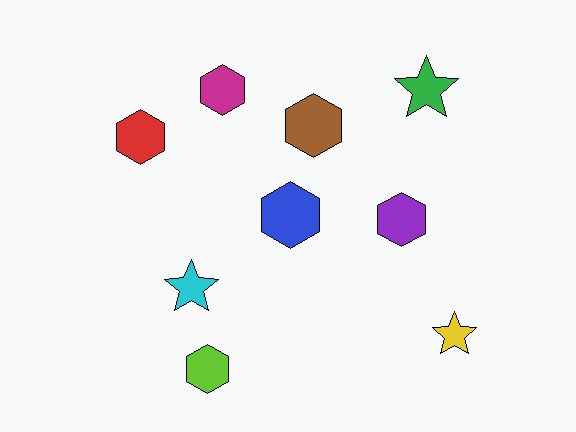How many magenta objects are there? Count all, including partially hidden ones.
There is 1 magenta object.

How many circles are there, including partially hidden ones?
There are no circles.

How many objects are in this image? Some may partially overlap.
There are 9 objects.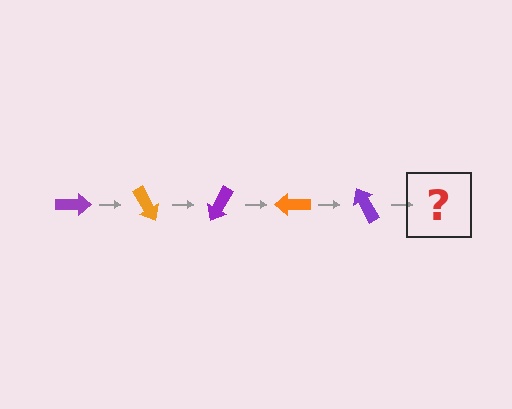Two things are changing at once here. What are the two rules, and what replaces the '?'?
The two rules are that it rotates 60 degrees each step and the color cycles through purple and orange. The '?' should be an orange arrow, rotated 300 degrees from the start.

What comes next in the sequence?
The next element should be an orange arrow, rotated 300 degrees from the start.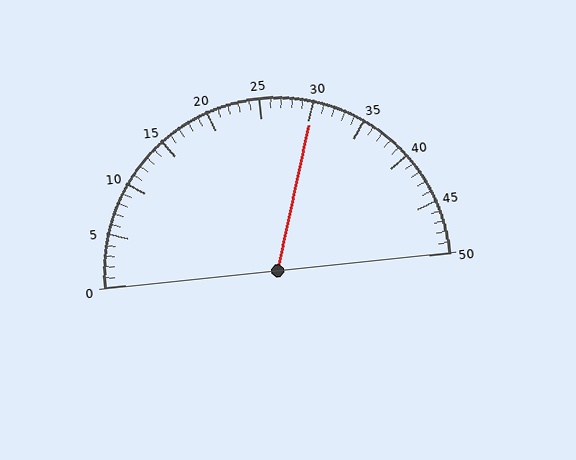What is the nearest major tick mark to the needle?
The nearest major tick mark is 30.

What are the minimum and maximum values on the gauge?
The gauge ranges from 0 to 50.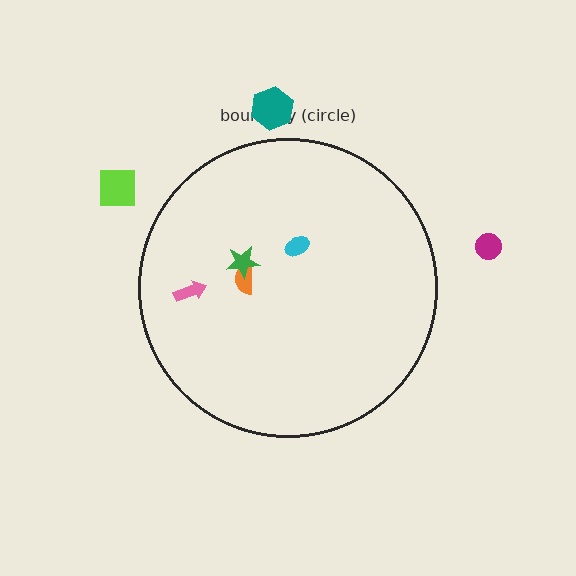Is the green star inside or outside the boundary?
Inside.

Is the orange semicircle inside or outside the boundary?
Inside.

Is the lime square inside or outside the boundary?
Outside.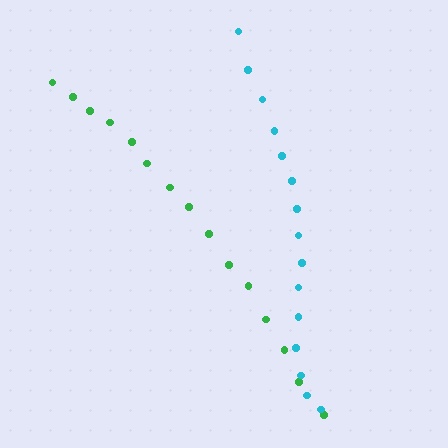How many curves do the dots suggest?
There are 2 distinct paths.